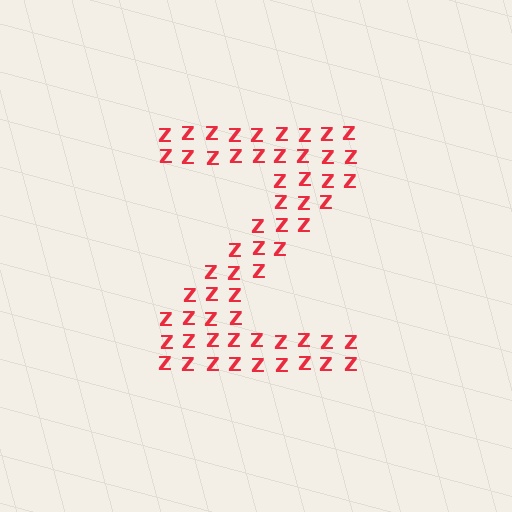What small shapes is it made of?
It is made of small letter Z's.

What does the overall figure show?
The overall figure shows the letter Z.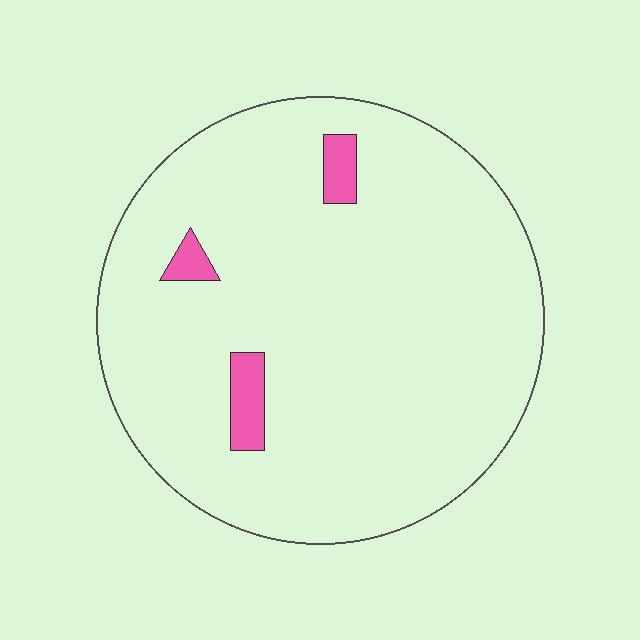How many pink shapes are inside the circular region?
3.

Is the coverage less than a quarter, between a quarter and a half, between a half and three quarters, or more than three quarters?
Less than a quarter.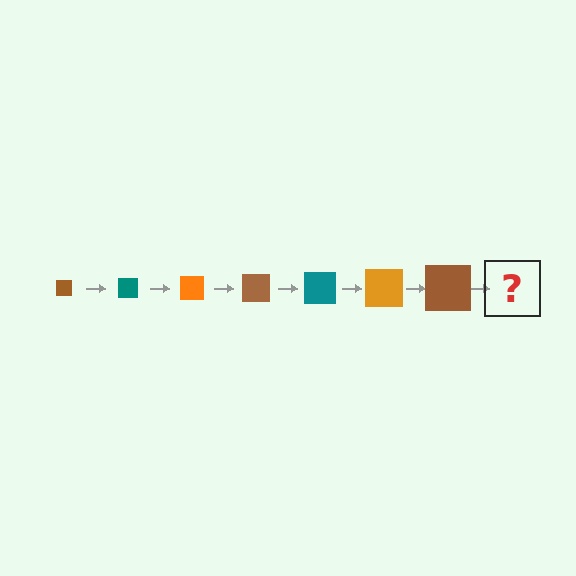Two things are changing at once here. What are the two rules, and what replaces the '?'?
The two rules are that the square grows larger each step and the color cycles through brown, teal, and orange. The '?' should be a teal square, larger than the previous one.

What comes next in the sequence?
The next element should be a teal square, larger than the previous one.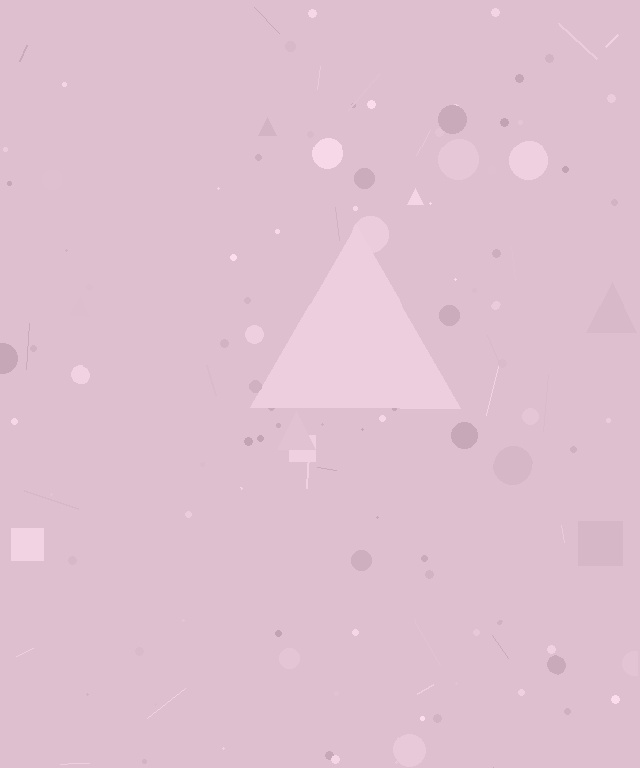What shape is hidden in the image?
A triangle is hidden in the image.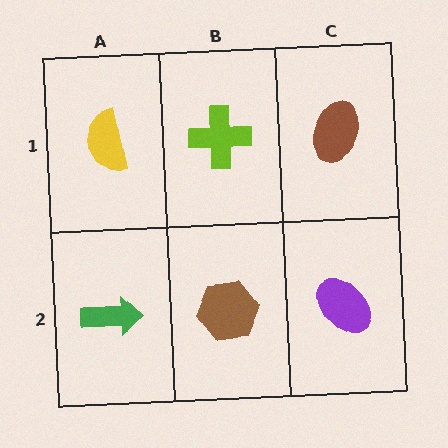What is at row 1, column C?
A brown ellipse.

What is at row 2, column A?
A green arrow.